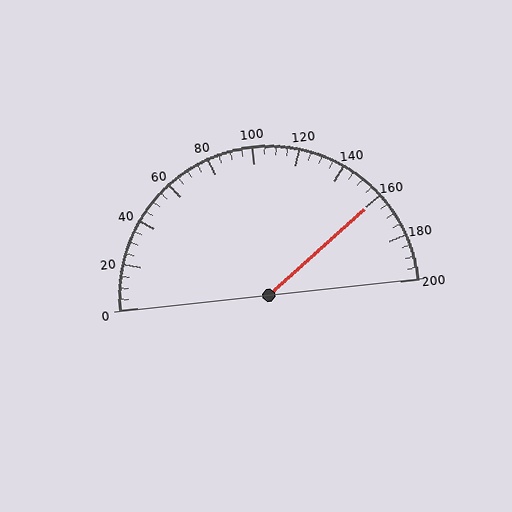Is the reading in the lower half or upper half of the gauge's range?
The reading is in the upper half of the range (0 to 200).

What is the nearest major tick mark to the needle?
The nearest major tick mark is 160.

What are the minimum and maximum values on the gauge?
The gauge ranges from 0 to 200.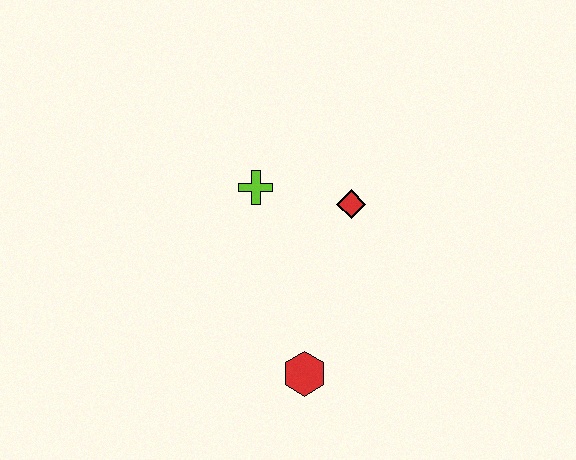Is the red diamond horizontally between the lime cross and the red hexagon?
No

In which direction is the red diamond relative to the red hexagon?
The red diamond is above the red hexagon.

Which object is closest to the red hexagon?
The red diamond is closest to the red hexagon.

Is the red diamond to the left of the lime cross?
No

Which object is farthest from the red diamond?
The red hexagon is farthest from the red diamond.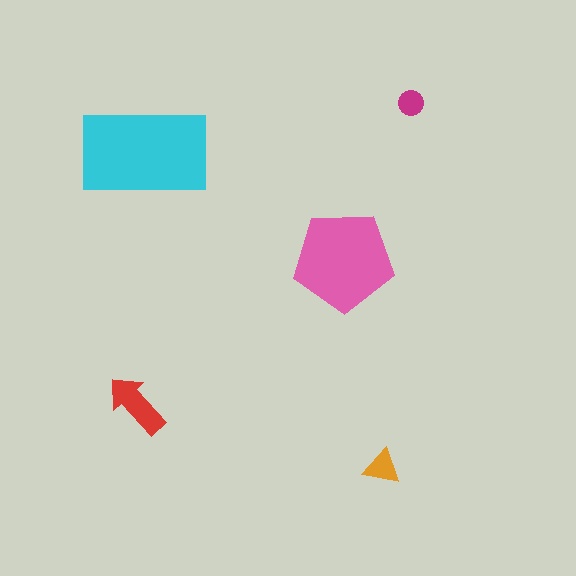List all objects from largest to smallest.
The cyan rectangle, the pink pentagon, the red arrow, the orange triangle, the magenta circle.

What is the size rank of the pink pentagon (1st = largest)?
2nd.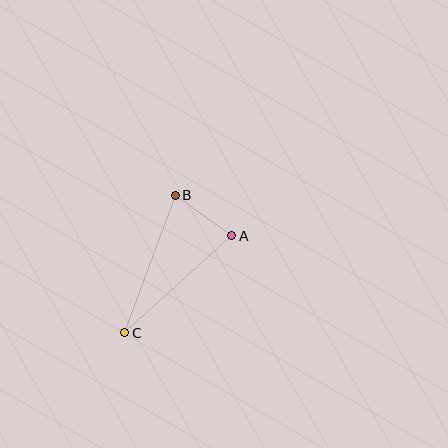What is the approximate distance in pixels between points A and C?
The distance between A and C is approximately 144 pixels.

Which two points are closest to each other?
Points A and B are closest to each other.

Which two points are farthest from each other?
Points B and C are farthest from each other.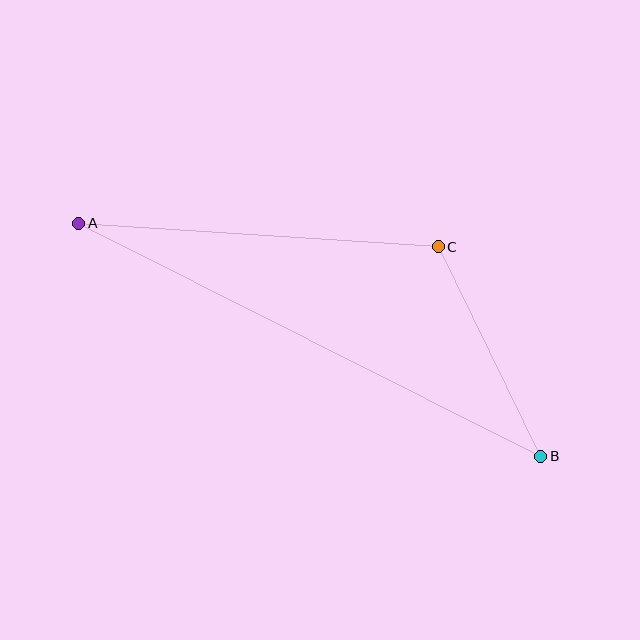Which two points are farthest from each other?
Points A and B are farthest from each other.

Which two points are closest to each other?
Points B and C are closest to each other.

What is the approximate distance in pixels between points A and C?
The distance between A and C is approximately 360 pixels.